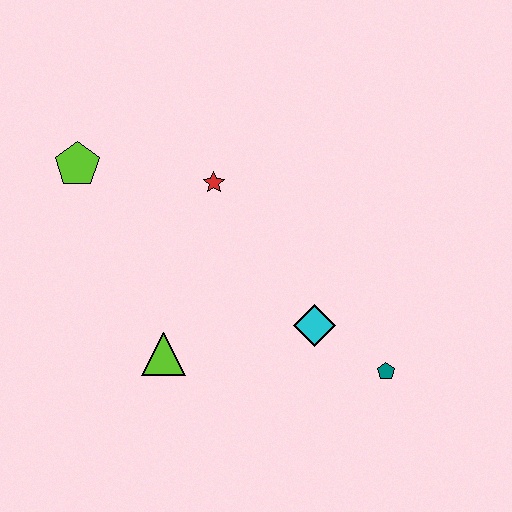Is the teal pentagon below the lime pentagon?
Yes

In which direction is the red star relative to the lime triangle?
The red star is above the lime triangle.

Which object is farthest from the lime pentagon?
The teal pentagon is farthest from the lime pentagon.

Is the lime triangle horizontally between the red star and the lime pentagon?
Yes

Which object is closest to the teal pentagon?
The cyan diamond is closest to the teal pentagon.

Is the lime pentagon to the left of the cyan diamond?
Yes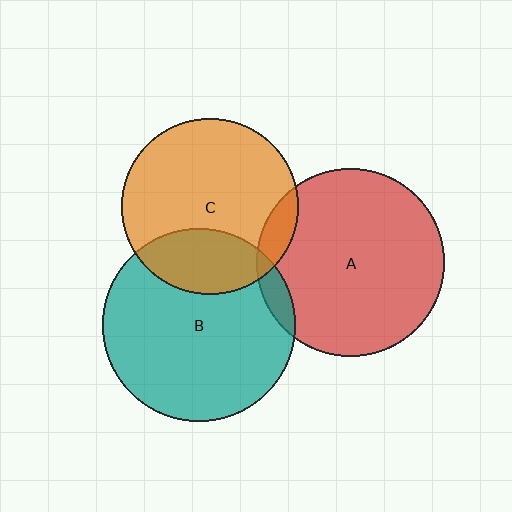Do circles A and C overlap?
Yes.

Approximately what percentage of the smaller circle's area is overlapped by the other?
Approximately 10%.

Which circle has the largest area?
Circle B (teal).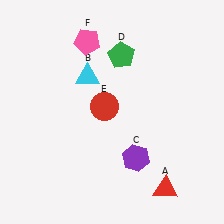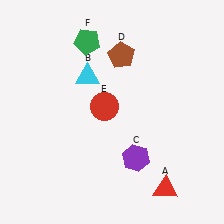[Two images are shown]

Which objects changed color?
D changed from green to brown. F changed from pink to green.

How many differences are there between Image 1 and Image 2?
There are 2 differences between the two images.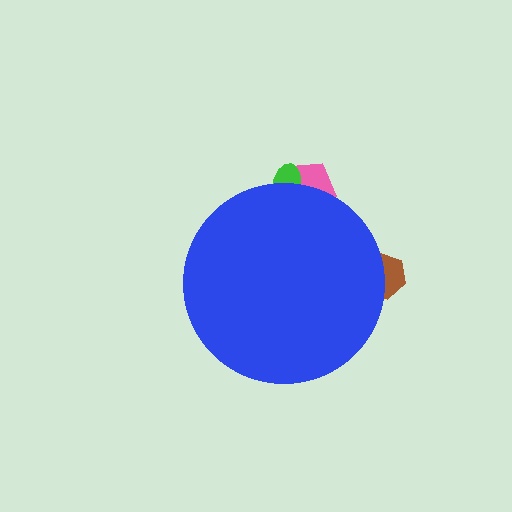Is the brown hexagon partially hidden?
Yes, the brown hexagon is partially hidden behind the blue circle.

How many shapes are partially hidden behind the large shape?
3 shapes are partially hidden.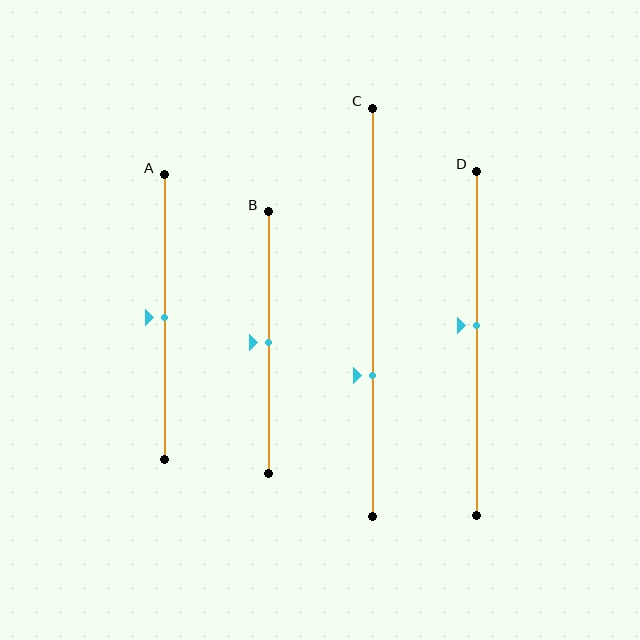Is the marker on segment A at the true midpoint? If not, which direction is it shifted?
Yes, the marker on segment A is at the true midpoint.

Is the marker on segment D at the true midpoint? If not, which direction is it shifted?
No, the marker on segment D is shifted upward by about 5% of the segment length.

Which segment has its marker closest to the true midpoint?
Segment A has its marker closest to the true midpoint.